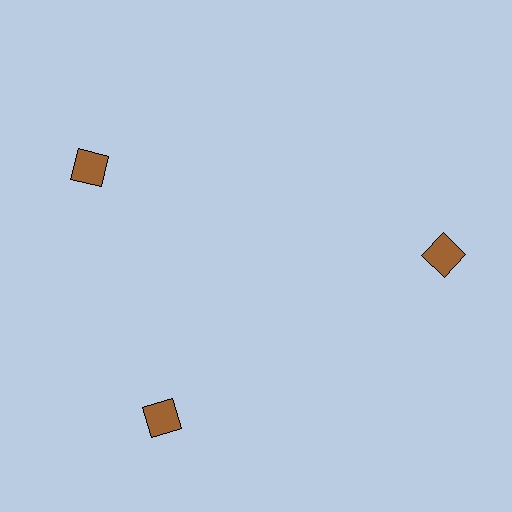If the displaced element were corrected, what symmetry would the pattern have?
It would have 3-fold rotational symmetry — the pattern would map onto itself every 120 degrees.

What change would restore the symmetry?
The symmetry would be restored by rotating it back into even spacing with its neighbors so that all 3 squares sit at equal angles and equal distance from the center.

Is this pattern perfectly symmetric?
No. The 3 brown squares are arranged in a ring, but one element near the 11 o'clock position is rotated out of alignment along the ring, breaking the 3-fold rotational symmetry.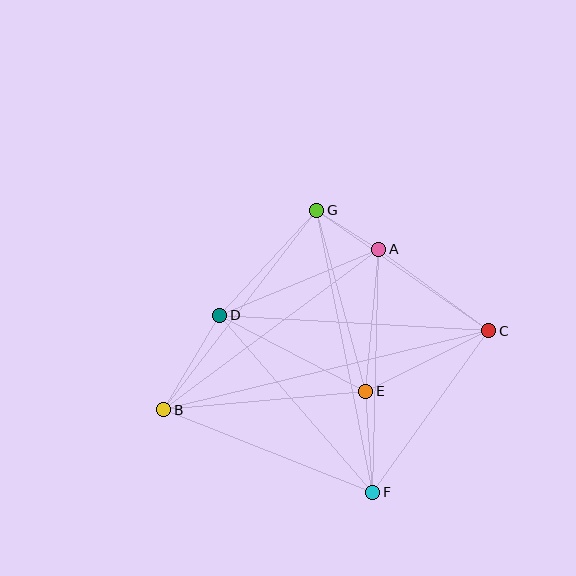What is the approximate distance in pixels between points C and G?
The distance between C and G is approximately 210 pixels.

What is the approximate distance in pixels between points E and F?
The distance between E and F is approximately 101 pixels.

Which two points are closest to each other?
Points A and G are closest to each other.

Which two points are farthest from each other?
Points B and C are farthest from each other.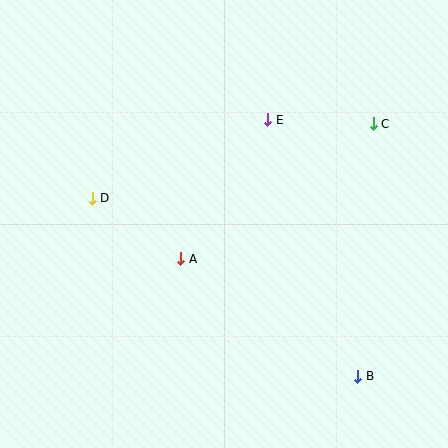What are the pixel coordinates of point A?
Point A is at (181, 259).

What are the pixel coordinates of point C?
Point C is at (373, 124).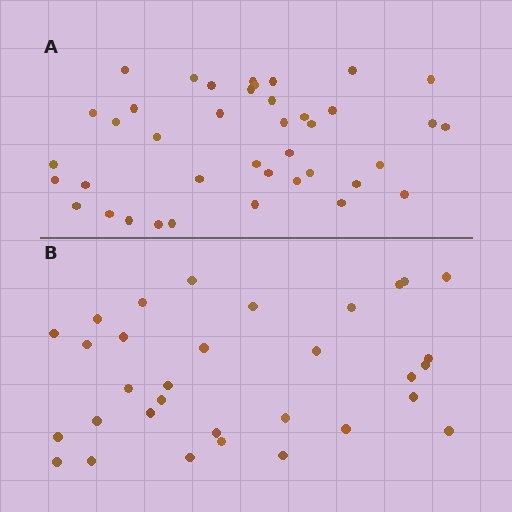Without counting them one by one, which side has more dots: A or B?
Region A (the top region) has more dots.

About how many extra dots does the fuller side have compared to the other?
Region A has roughly 8 or so more dots than region B.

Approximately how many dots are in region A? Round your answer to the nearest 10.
About 40 dots.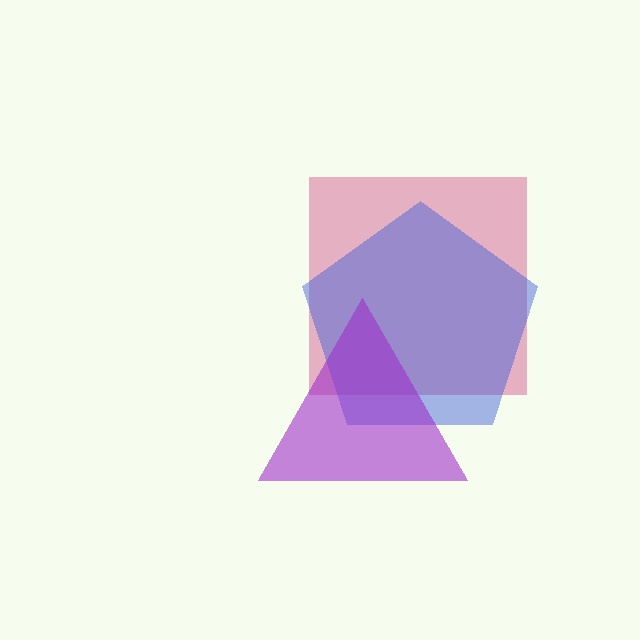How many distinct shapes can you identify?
There are 3 distinct shapes: a pink square, a blue pentagon, a purple triangle.